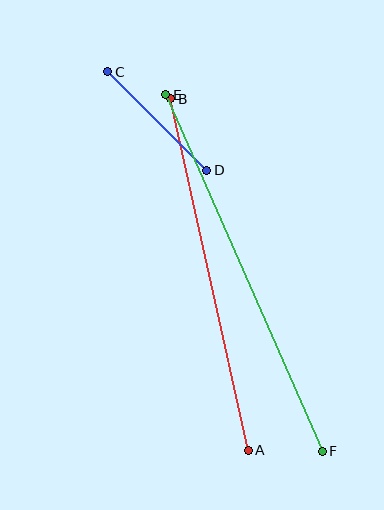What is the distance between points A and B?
The distance is approximately 360 pixels.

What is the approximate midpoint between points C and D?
The midpoint is at approximately (157, 121) pixels.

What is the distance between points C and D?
The distance is approximately 140 pixels.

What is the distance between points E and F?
The distance is approximately 389 pixels.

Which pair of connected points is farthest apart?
Points E and F are farthest apart.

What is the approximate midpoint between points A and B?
The midpoint is at approximately (209, 274) pixels.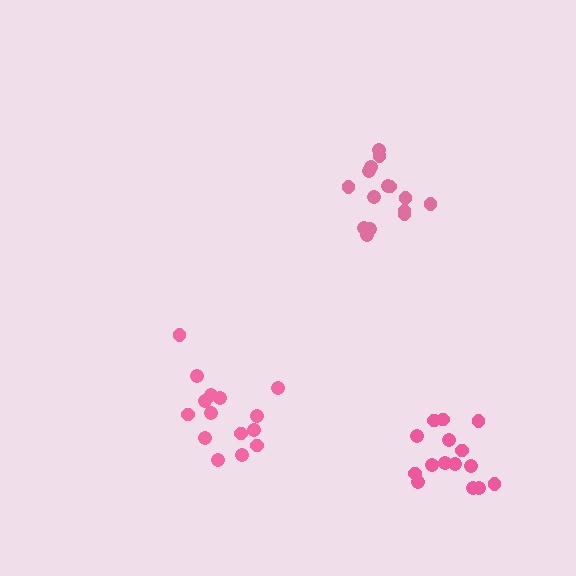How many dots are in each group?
Group 1: 15 dots, Group 2: 15 dots, Group 3: 15 dots (45 total).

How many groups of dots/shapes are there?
There are 3 groups.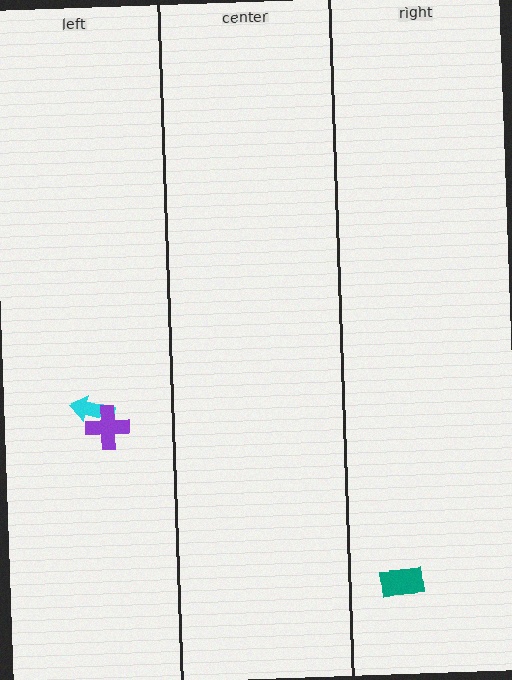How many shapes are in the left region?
2.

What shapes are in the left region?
The cyan arrow, the purple cross.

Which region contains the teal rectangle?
The right region.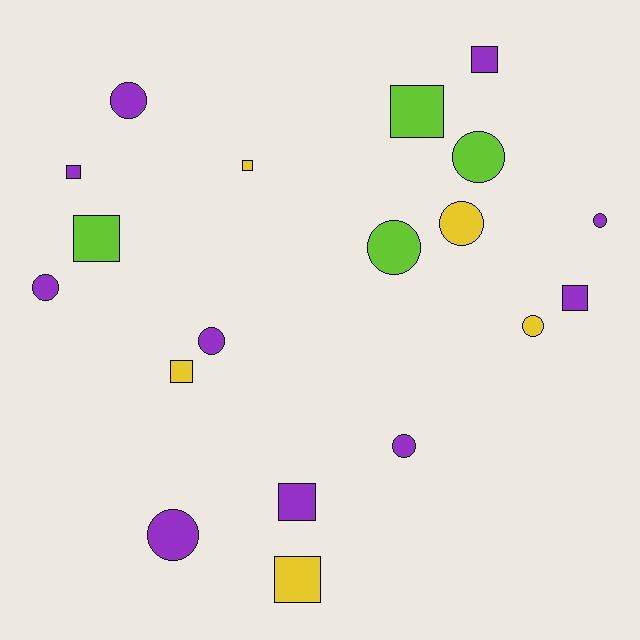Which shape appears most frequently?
Circle, with 10 objects.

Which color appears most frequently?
Purple, with 10 objects.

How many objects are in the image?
There are 19 objects.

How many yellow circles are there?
There are 2 yellow circles.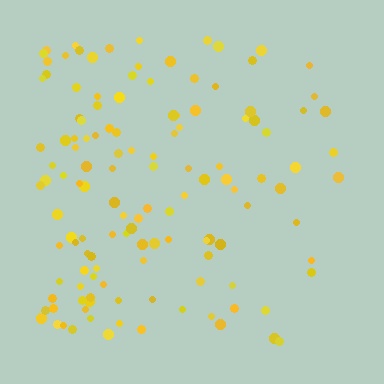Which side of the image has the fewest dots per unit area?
The right.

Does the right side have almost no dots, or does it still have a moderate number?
Still a moderate number, just noticeably fewer than the left.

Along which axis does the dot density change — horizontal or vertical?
Horizontal.